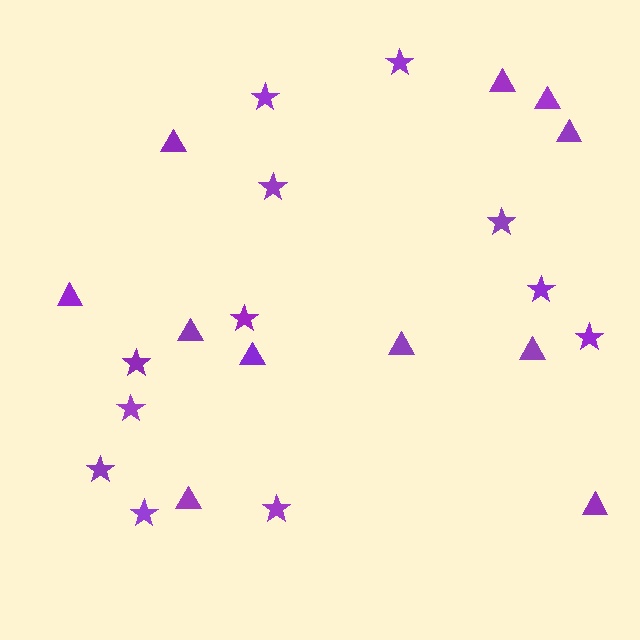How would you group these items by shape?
There are 2 groups: one group of stars (12) and one group of triangles (11).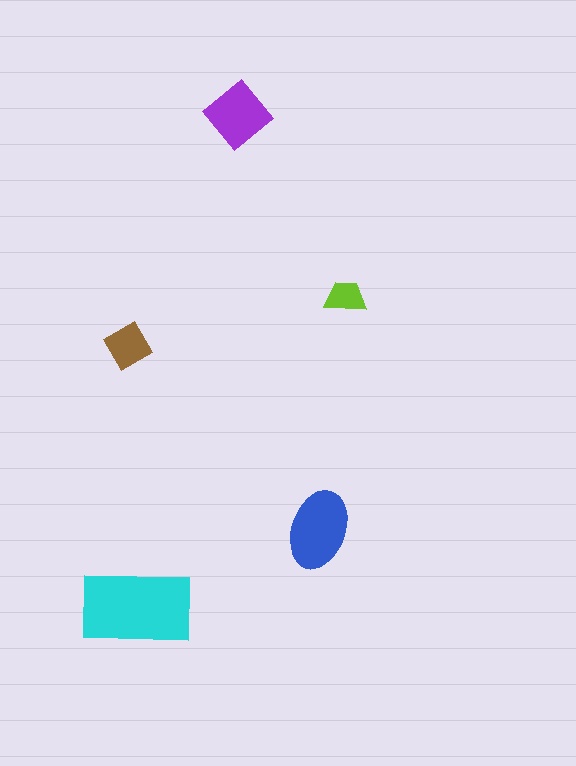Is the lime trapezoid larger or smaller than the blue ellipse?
Smaller.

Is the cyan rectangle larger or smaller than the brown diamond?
Larger.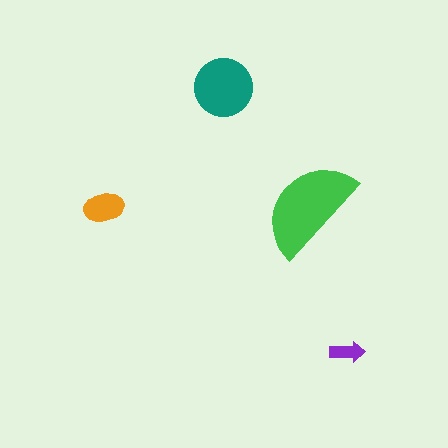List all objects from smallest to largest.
The purple arrow, the orange ellipse, the teal circle, the green semicircle.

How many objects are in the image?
There are 4 objects in the image.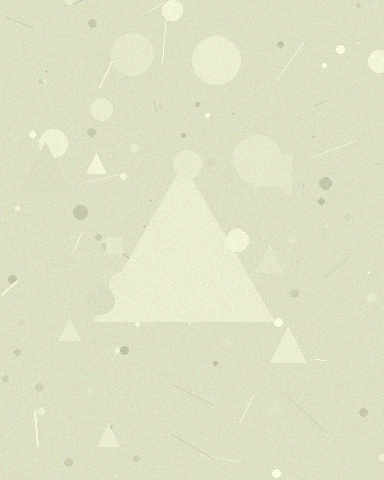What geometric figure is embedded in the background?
A triangle is embedded in the background.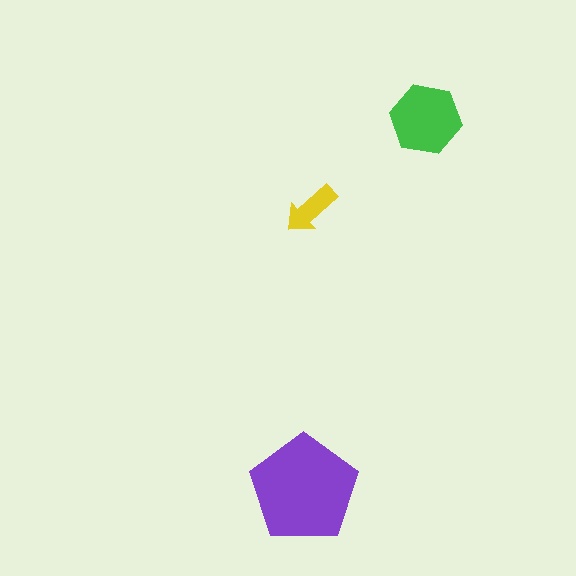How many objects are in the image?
There are 3 objects in the image.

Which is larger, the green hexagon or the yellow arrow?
The green hexagon.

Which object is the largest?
The purple pentagon.